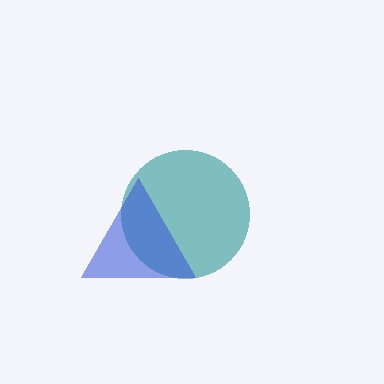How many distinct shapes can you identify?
There are 2 distinct shapes: a teal circle, a blue triangle.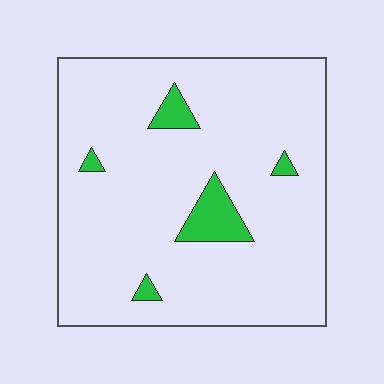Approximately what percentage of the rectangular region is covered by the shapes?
Approximately 5%.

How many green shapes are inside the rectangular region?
5.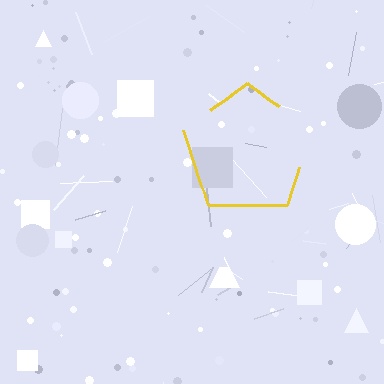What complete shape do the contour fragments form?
The contour fragments form a pentagon.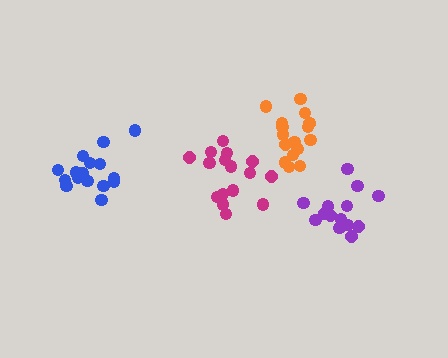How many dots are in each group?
Group 1: 16 dots, Group 2: 17 dots, Group 3: 16 dots, Group 4: 15 dots (64 total).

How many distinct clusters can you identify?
There are 4 distinct clusters.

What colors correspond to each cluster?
The clusters are colored: magenta, orange, blue, purple.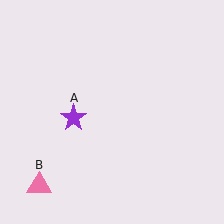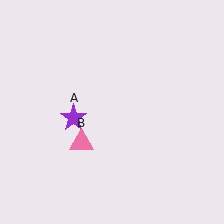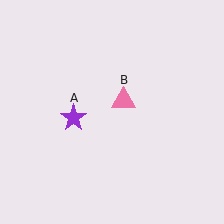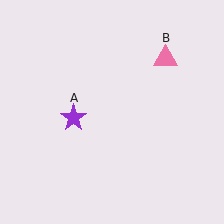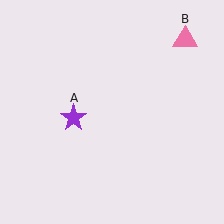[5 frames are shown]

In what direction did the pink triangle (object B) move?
The pink triangle (object B) moved up and to the right.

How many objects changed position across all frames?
1 object changed position: pink triangle (object B).